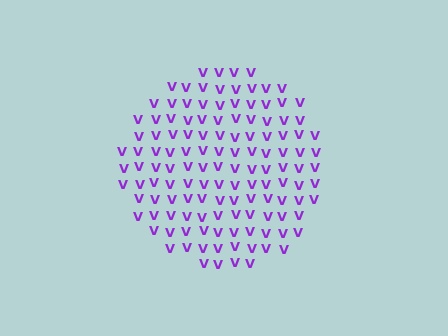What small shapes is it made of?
It is made of small letter V's.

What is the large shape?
The large shape is a circle.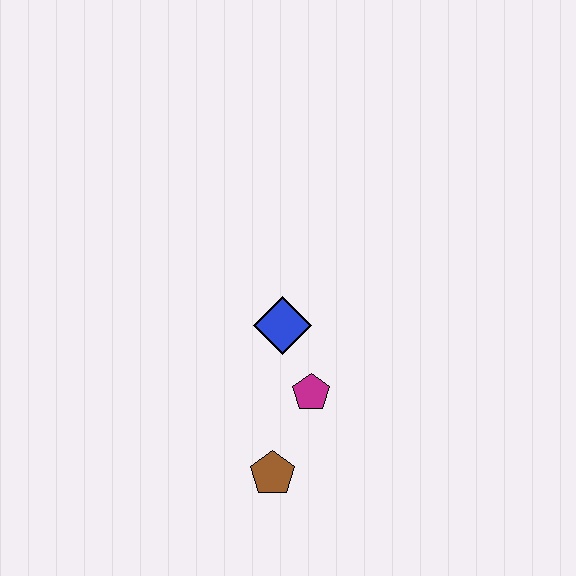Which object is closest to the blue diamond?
The magenta pentagon is closest to the blue diamond.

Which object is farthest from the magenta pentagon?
The brown pentagon is farthest from the magenta pentagon.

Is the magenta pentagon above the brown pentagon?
Yes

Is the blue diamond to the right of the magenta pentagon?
No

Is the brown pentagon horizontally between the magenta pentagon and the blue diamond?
No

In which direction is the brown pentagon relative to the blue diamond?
The brown pentagon is below the blue diamond.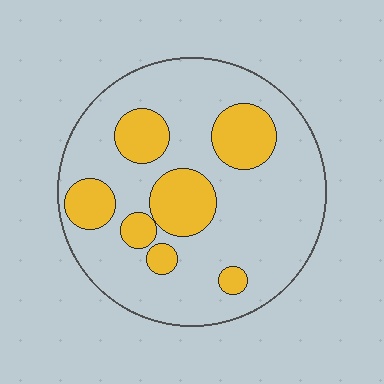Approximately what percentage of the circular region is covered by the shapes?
Approximately 25%.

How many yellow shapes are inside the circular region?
7.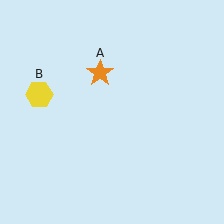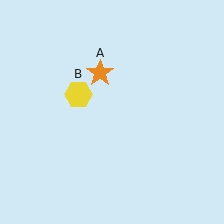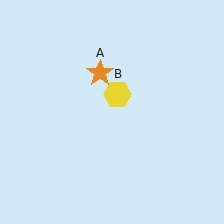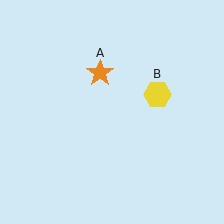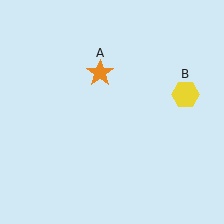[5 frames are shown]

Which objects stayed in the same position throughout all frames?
Orange star (object A) remained stationary.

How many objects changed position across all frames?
1 object changed position: yellow hexagon (object B).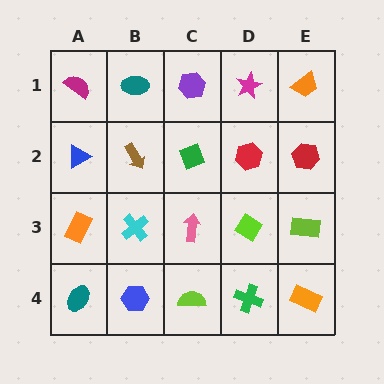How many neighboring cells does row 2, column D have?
4.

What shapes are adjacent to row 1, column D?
A red hexagon (row 2, column D), a purple hexagon (row 1, column C), an orange trapezoid (row 1, column E).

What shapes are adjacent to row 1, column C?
A green diamond (row 2, column C), a teal ellipse (row 1, column B), a magenta star (row 1, column D).